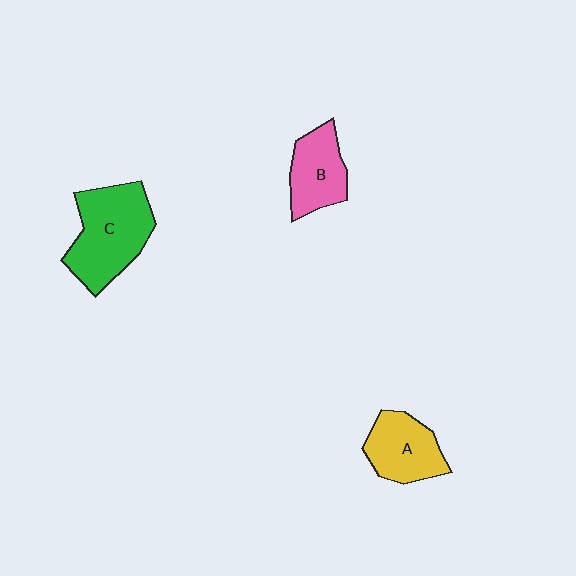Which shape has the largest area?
Shape C (green).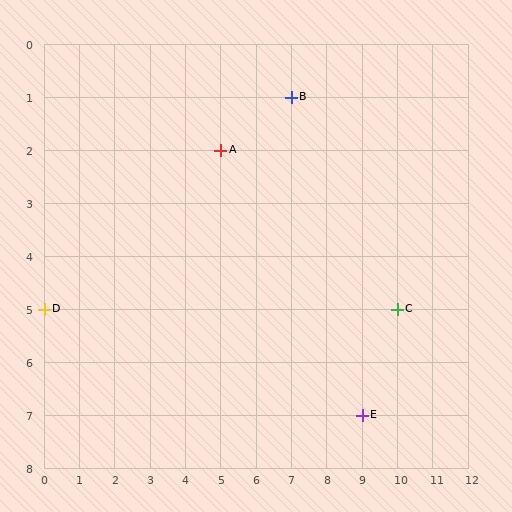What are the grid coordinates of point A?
Point A is at grid coordinates (5, 2).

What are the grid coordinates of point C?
Point C is at grid coordinates (10, 5).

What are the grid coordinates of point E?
Point E is at grid coordinates (9, 7).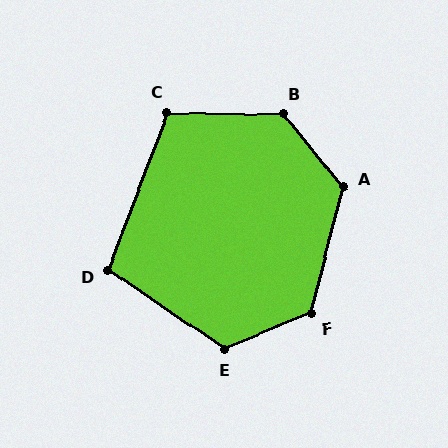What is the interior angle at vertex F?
Approximately 127 degrees (obtuse).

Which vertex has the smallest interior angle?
D, at approximately 103 degrees.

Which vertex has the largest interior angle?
B, at approximately 130 degrees.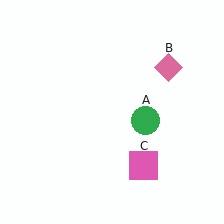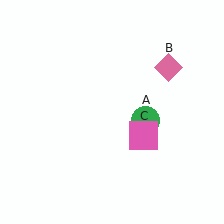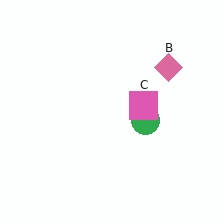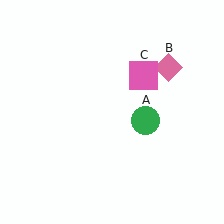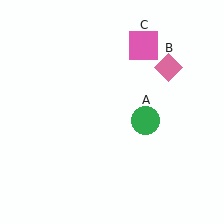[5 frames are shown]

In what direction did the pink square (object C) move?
The pink square (object C) moved up.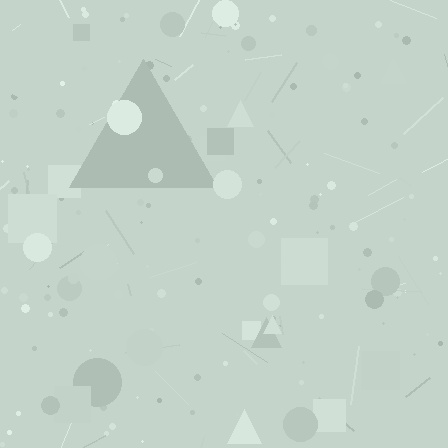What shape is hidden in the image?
A triangle is hidden in the image.